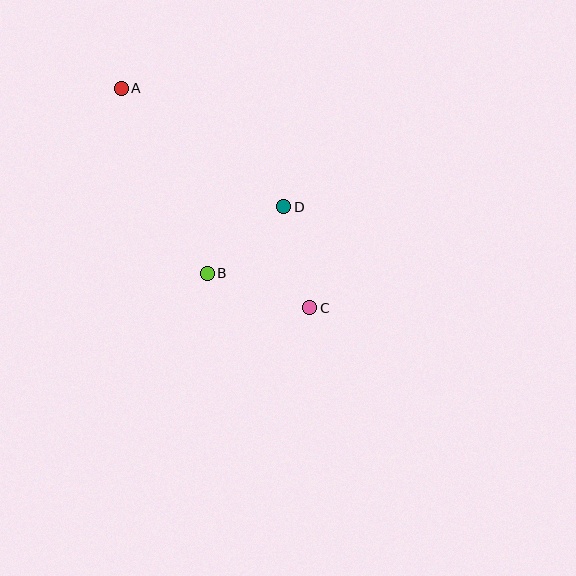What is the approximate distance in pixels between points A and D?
The distance between A and D is approximately 202 pixels.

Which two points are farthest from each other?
Points A and C are farthest from each other.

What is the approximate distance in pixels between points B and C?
The distance between B and C is approximately 108 pixels.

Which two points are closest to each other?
Points B and D are closest to each other.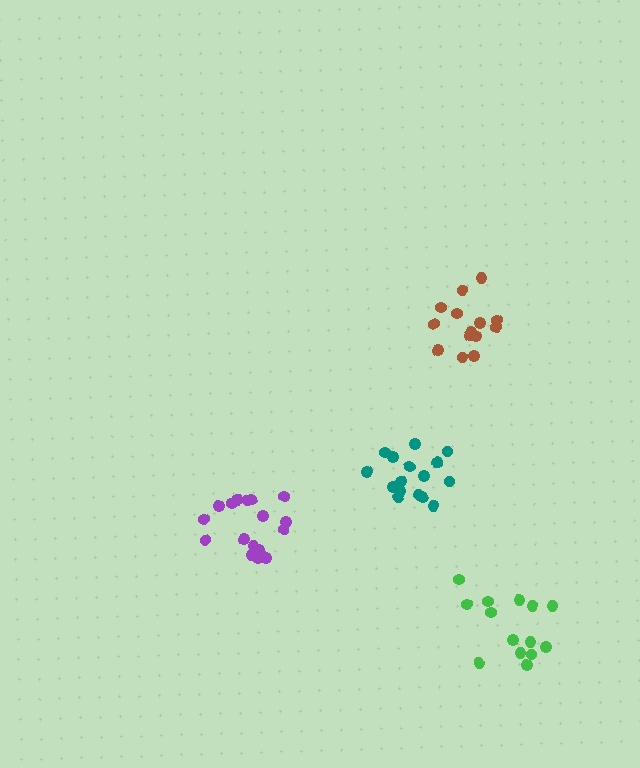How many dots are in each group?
Group 1: 14 dots, Group 2: 16 dots, Group 3: 14 dots, Group 4: 18 dots (62 total).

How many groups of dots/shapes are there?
There are 4 groups.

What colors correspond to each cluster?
The clusters are colored: brown, teal, green, purple.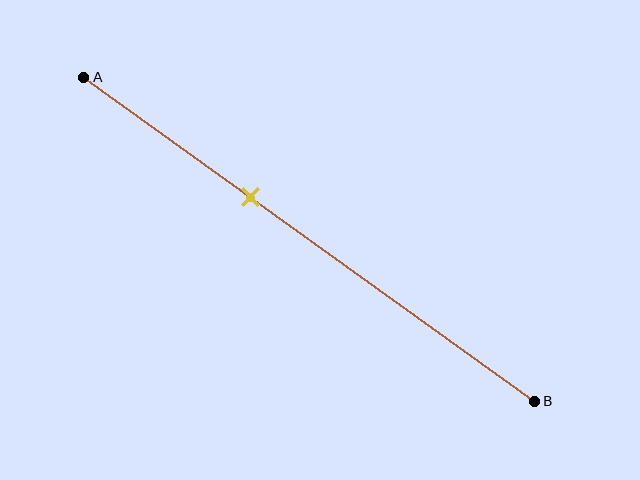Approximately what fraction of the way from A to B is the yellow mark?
The yellow mark is approximately 35% of the way from A to B.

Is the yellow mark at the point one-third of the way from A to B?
No, the mark is at about 35% from A, not at the 33% one-third point.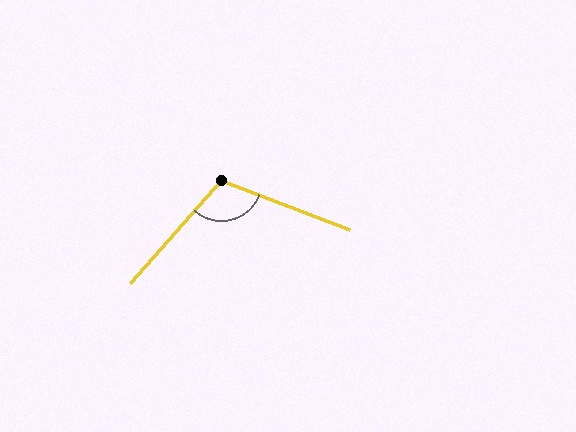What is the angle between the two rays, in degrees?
Approximately 111 degrees.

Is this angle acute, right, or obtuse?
It is obtuse.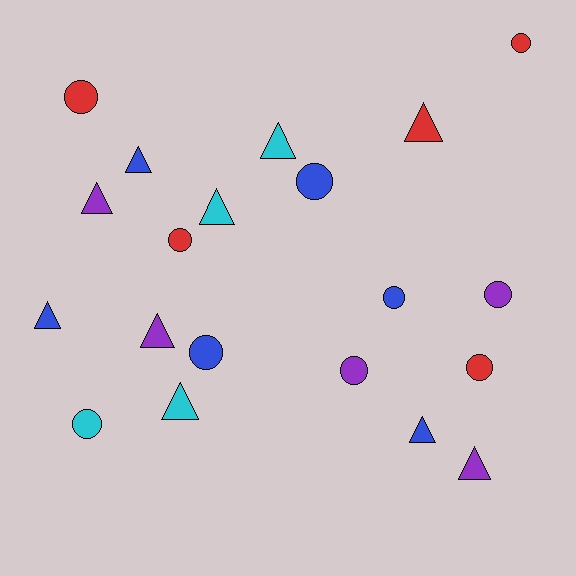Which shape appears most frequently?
Circle, with 10 objects.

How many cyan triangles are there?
There are 3 cyan triangles.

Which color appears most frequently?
Blue, with 6 objects.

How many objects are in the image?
There are 20 objects.